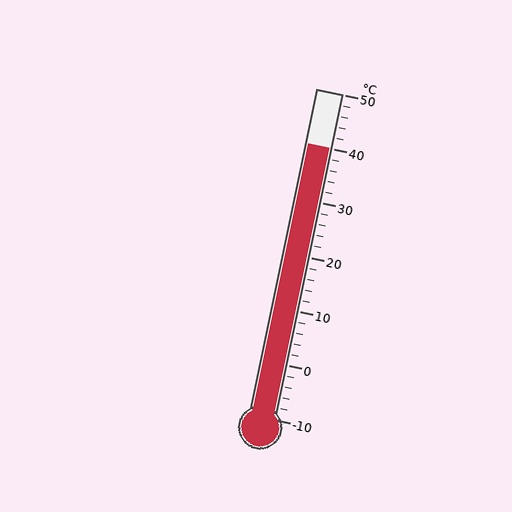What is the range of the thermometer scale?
The thermometer scale ranges from -10°C to 50°C.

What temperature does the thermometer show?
The thermometer shows approximately 40°C.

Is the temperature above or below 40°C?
The temperature is at 40°C.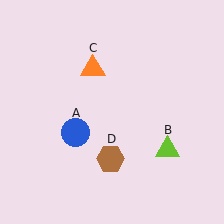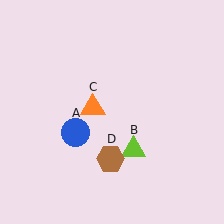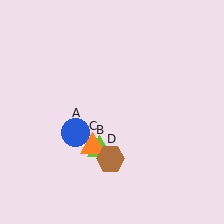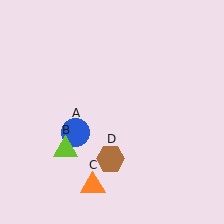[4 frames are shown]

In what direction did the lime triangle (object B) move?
The lime triangle (object B) moved left.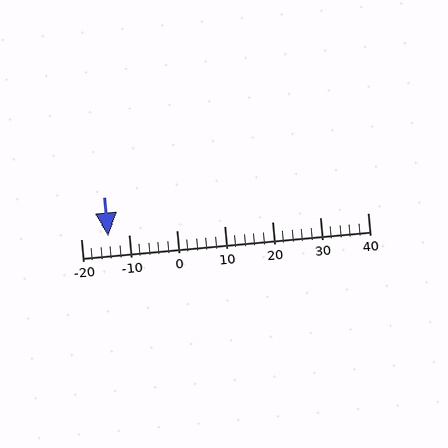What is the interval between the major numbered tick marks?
The major tick marks are spaced 10 units apart.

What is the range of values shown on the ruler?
The ruler shows values from -20 to 40.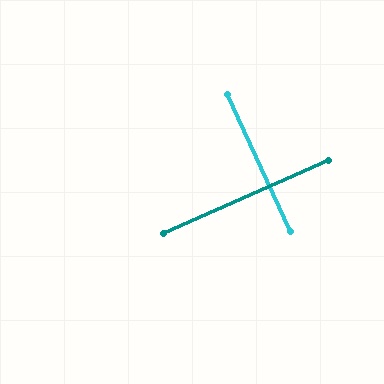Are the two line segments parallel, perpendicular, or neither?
Perpendicular — they meet at approximately 89°.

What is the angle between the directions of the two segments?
Approximately 89 degrees.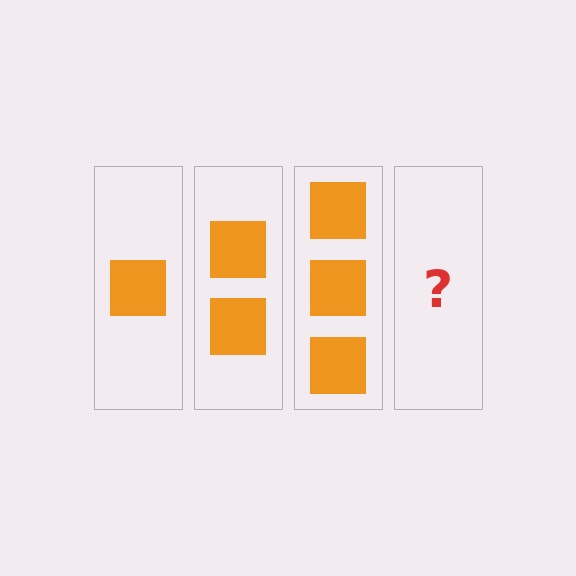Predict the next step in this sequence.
The next step is 4 squares.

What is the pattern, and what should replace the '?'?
The pattern is that each step adds one more square. The '?' should be 4 squares.